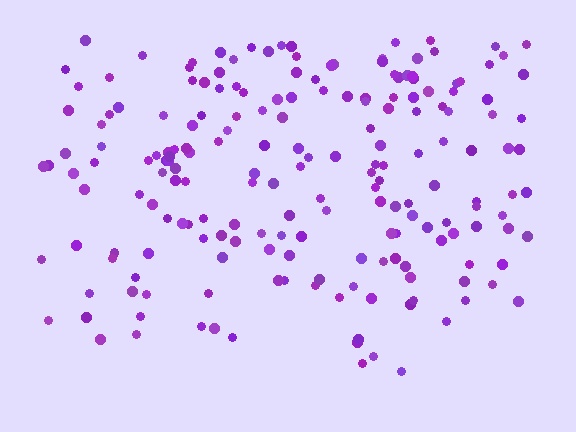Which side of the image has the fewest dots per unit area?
The bottom.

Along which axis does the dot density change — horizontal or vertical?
Vertical.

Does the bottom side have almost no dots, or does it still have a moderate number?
Still a moderate number, just noticeably fewer than the top.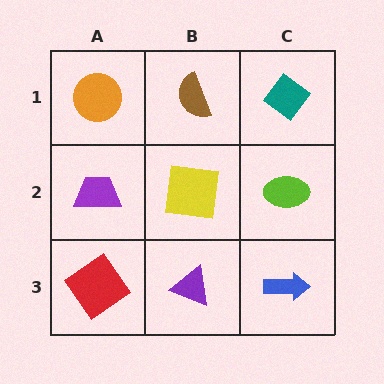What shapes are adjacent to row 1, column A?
A purple trapezoid (row 2, column A), a brown semicircle (row 1, column B).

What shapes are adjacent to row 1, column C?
A lime ellipse (row 2, column C), a brown semicircle (row 1, column B).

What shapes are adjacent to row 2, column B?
A brown semicircle (row 1, column B), a purple triangle (row 3, column B), a purple trapezoid (row 2, column A), a lime ellipse (row 2, column C).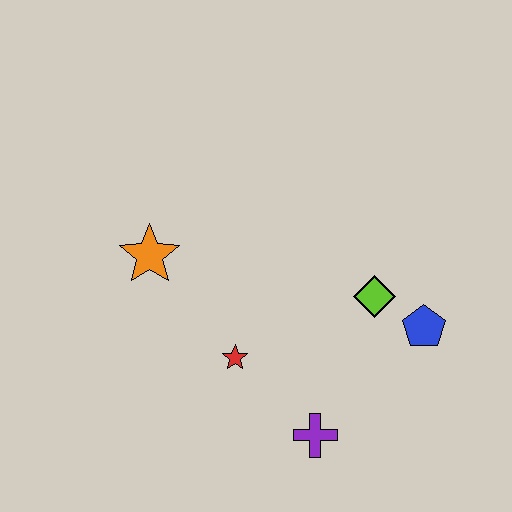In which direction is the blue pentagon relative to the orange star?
The blue pentagon is to the right of the orange star.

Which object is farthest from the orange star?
The blue pentagon is farthest from the orange star.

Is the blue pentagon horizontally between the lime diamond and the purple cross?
No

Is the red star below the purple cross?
No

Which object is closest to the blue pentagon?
The lime diamond is closest to the blue pentagon.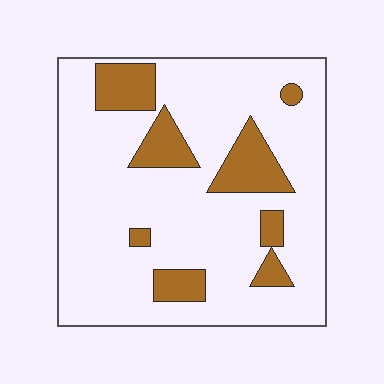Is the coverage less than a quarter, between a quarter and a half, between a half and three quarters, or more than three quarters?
Less than a quarter.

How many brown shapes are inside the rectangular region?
8.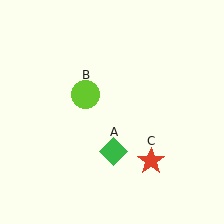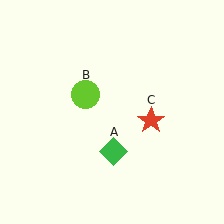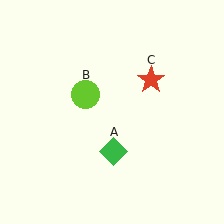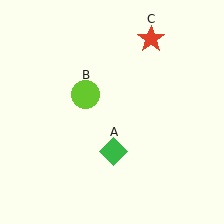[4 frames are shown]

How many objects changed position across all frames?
1 object changed position: red star (object C).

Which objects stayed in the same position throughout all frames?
Green diamond (object A) and lime circle (object B) remained stationary.